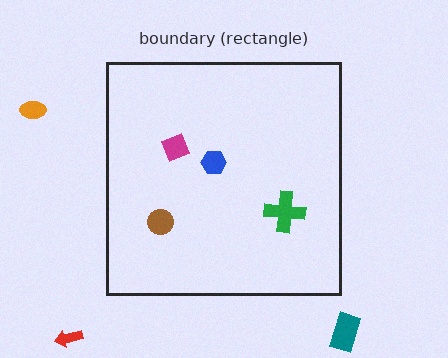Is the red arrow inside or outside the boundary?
Outside.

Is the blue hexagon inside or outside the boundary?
Inside.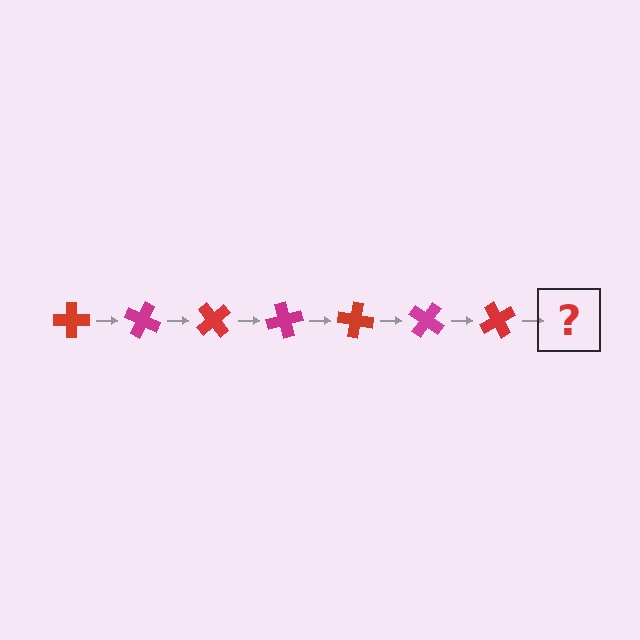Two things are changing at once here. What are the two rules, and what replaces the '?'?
The two rules are that it rotates 25 degrees each step and the color cycles through red and magenta. The '?' should be a magenta cross, rotated 175 degrees from the start.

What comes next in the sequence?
The next element should be a magenta cross, rotated 175 degrees from the start.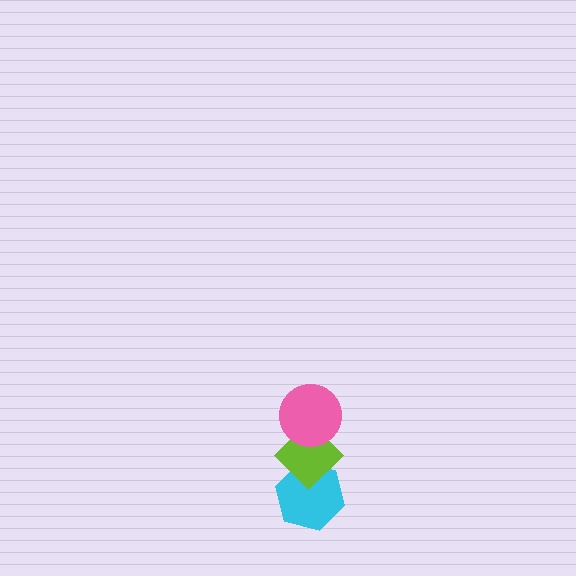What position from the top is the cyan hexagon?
The cyan hexagon is 3rd from the top.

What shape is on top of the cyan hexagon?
The lime diamond is on top of the cyan hexagon.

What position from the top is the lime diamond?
The lime diamond is 2nd from the top.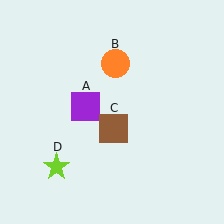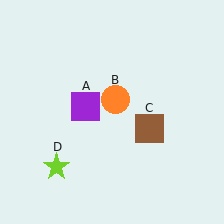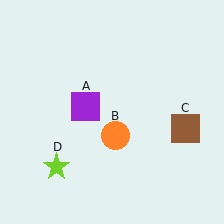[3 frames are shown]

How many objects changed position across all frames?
2 objects changed position: orange circle (object B), brown square (object C).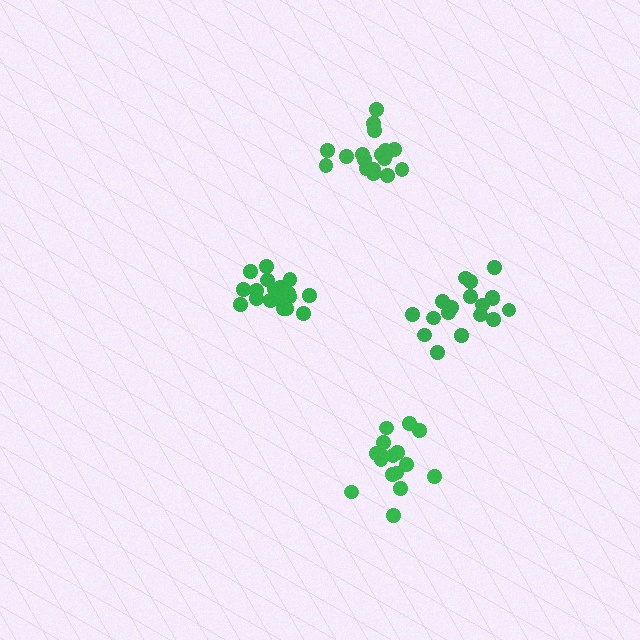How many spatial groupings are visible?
There are 4 spatial groupings.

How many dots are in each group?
Group 1: 18 dots, Group 2: 18 dots, Group 3: 18 dots, Group 4: 16 dots (70 total).